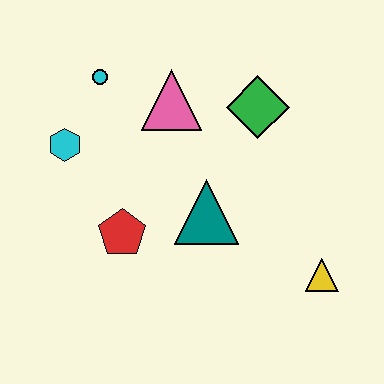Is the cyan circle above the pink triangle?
Yes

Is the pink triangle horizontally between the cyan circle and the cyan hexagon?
No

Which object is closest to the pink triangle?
The cyan circle is closest to the pink triangle.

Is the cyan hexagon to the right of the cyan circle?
No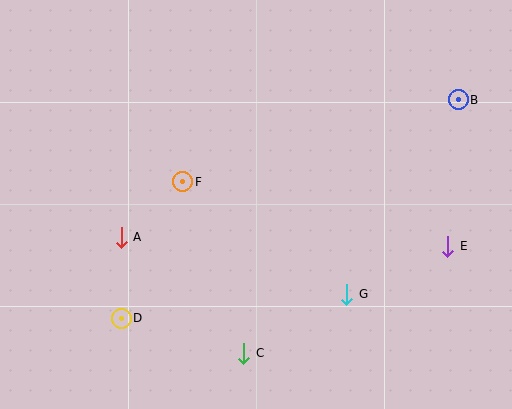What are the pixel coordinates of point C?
Point C is at (244, 353).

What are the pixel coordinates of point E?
Point E is at (448, 246).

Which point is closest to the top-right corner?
Point B is closest to the top-right corner.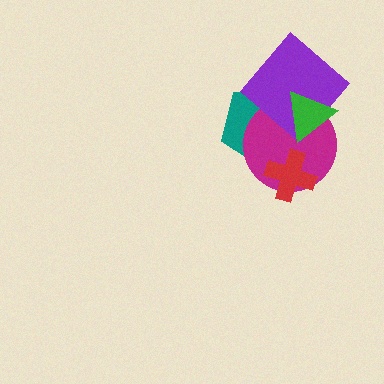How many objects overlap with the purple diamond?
3 objects overlap with the purple diamond.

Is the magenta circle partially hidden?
Yes, it is partially covered by another shape.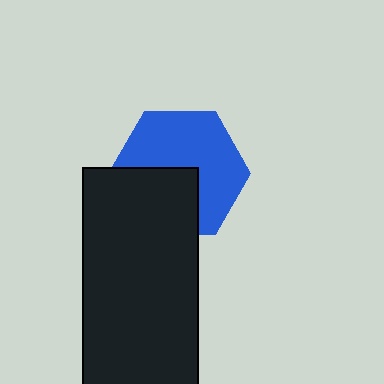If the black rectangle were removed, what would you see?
You would see the complete blue hexagon.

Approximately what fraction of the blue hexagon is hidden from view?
Roughly 38% of the blue hexagon is hidden behind the black rectangle.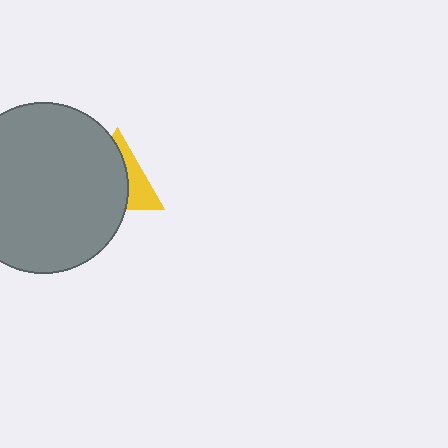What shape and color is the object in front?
The object in front is a gray circle.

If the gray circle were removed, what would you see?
You would see the complete yellow triangle.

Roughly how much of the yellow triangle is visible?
A small part of it is visible (roughly 37%).